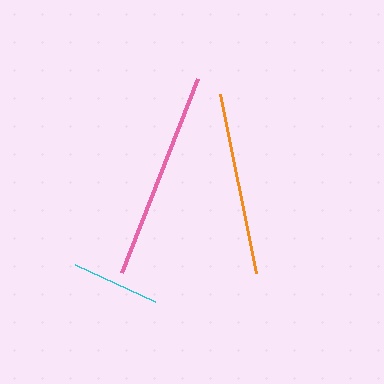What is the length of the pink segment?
The pink segment is approximately 209 pixels long.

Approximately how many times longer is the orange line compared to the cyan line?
The orange line is approximately 2.1 times the length of the cyan line.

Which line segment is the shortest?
The cyan line is the shortest at approximately 88 pixels.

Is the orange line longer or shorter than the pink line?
The pink line is longer than the orange line.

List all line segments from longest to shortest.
From longest to shortest: pink, orange, cyan.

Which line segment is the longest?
The pink line is the longest at approximately 209 pixels.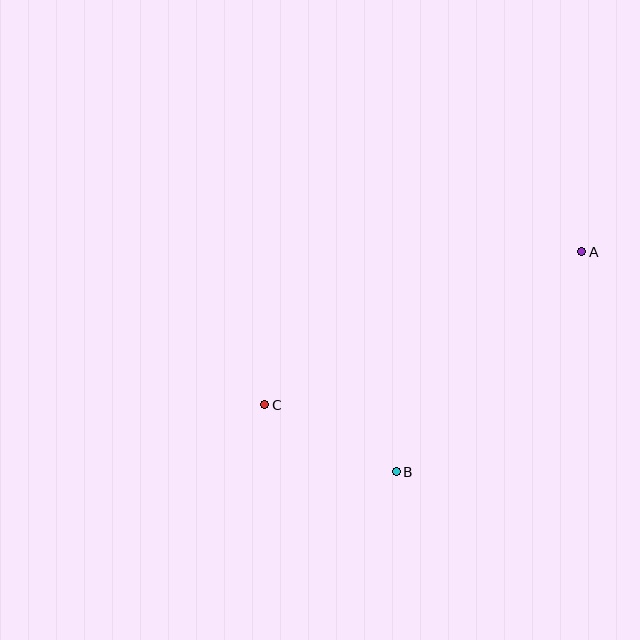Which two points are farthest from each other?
Points A and C are farthest from each other.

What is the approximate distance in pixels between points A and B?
The distance between A and B is approximately 288 pixels.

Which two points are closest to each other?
Points B and C are closest to each other.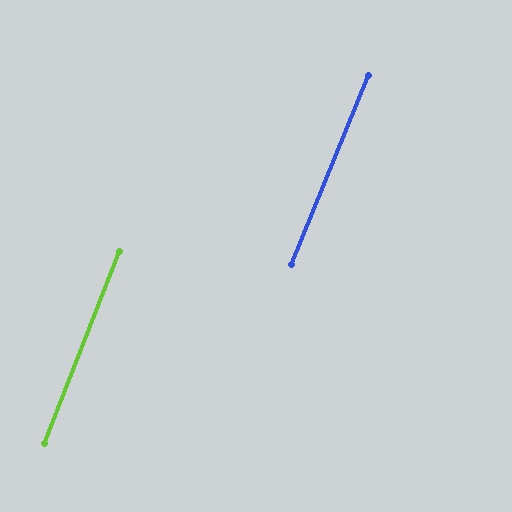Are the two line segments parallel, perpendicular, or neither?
Parallel — their directions differ by only 0.9°.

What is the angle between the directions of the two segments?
Approximately 1 degree.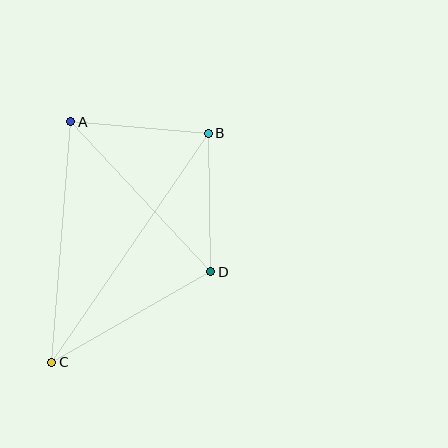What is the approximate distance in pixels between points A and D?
The distance between A and D is approximately 205 pixels.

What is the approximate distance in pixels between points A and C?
The distance between A and C is approximately 241 pixels.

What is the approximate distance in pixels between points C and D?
The distance between C and D is approximately 183 pixels.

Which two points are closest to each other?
Points A and B are closest to each other.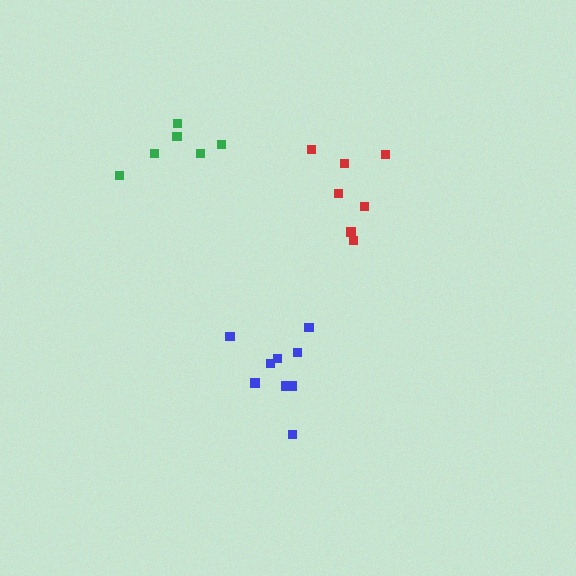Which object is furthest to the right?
The red cluster is rightmost.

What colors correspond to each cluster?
The clusters are colored: red, green, blue.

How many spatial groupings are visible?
There are 3 spatial groupings.